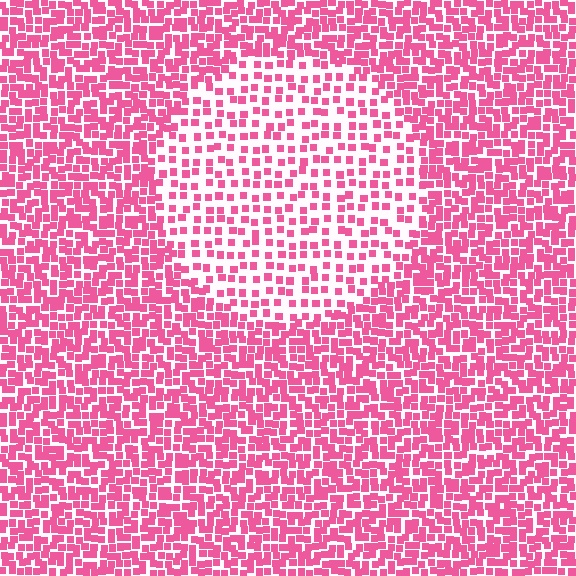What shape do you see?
I see a circle.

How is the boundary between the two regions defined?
The boundary is defined by a change in element density (approximately 2.1x ratio). All elements are the same color, size, and shape.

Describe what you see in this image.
The image contains small pink elements arranged at two different densities. A circle-shaped region is visible where the elements are less densely packed than the surrounding area.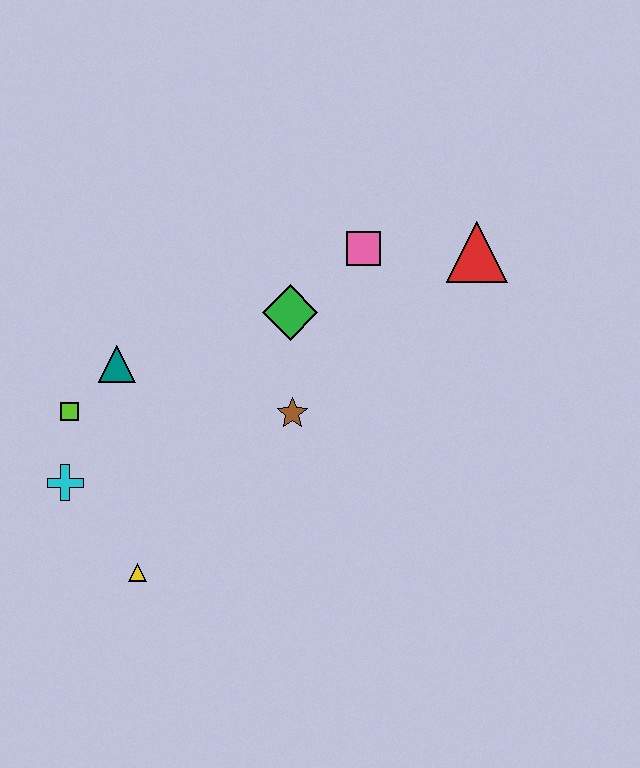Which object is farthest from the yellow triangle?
The red triangle is farthest from the yellow triangle.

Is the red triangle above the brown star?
Yes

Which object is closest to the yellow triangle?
The cyan cross is closest to the yellow triangle.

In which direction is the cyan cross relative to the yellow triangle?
The cyan cross is above the yellow triangle.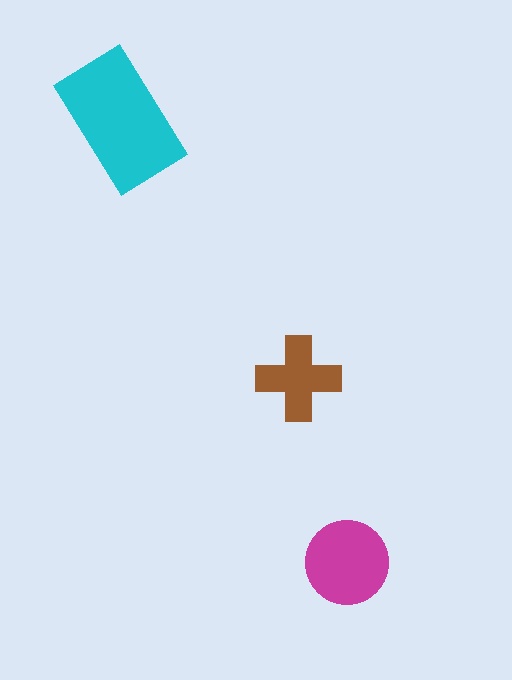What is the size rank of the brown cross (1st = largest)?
3rd.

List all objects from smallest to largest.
The brown cross, the magenta circle, the cyan rectangle.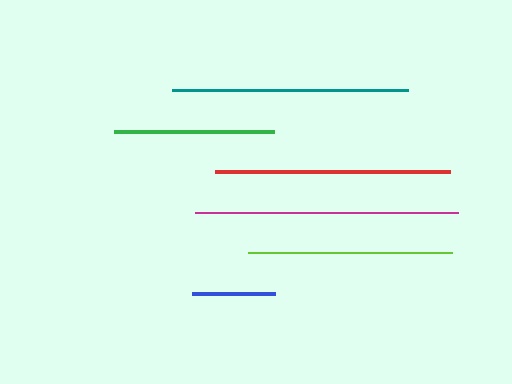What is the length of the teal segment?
The teal segment is approximately 237 pixels long.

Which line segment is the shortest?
The blue line is the shortest at approximately 83 pixels.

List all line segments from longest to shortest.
From longest to shortest: magenta, teal, red, lime, green, blue.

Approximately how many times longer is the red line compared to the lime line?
The red line is approximately 1.2 times the length of the lime line.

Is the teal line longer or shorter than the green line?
The teal line is longer than the green line.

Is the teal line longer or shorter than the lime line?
The teal line is longer than the lime line.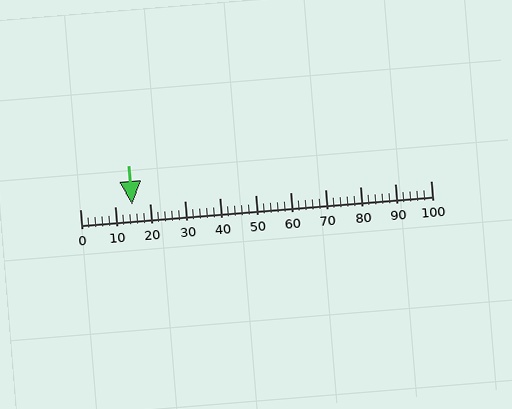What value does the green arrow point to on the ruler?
The green arrow points to approximately 15.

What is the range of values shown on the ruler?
The ruler shows values from 0 to 100.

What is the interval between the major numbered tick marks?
The major tick marks are spaced 10 units apart.